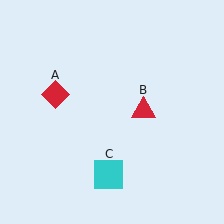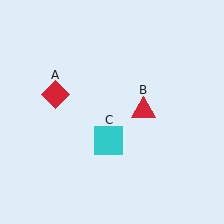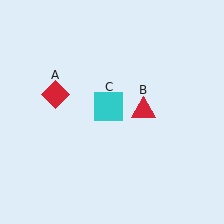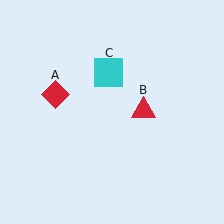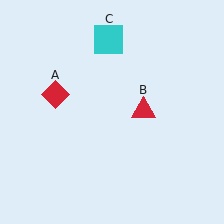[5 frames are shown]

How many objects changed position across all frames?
1 object changed position: cyan square (object C).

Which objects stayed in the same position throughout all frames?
Red diamond (object A) and red triangle (object B) remained stationary.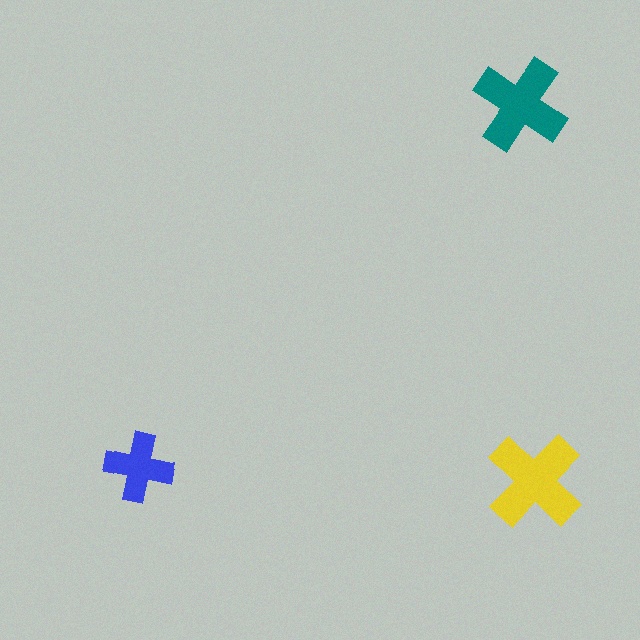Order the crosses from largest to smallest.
the yellow one, the teal one, the blue one.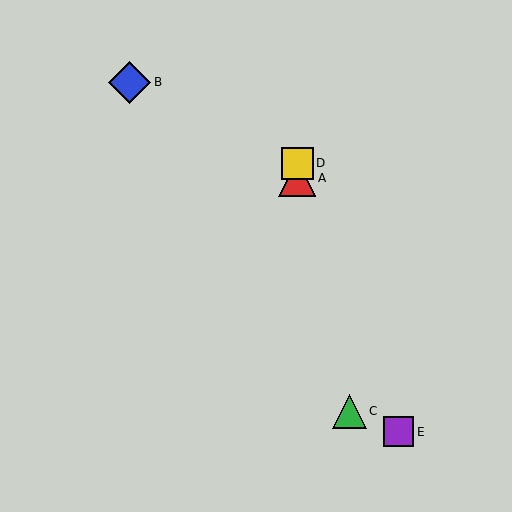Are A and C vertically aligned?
No, A is at x≈297 and C is at x≈350.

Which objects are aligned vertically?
Objects A, D are aligned vertically.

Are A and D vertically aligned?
Yes, both are at x≈297.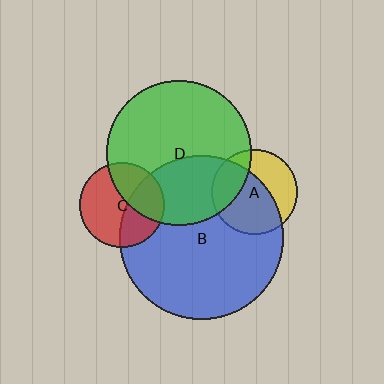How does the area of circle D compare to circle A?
Approximately 2.9 times.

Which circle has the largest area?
Circle B (blue).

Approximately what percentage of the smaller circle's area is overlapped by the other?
Approximately 40%.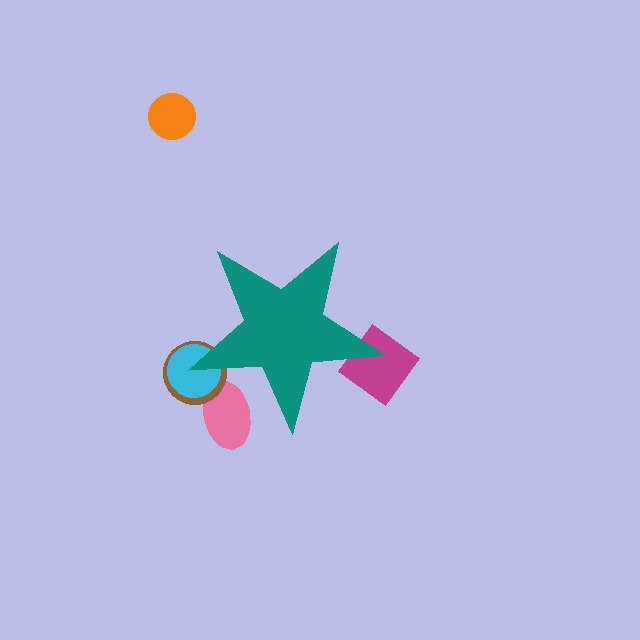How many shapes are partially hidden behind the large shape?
4 shapes are partially hidden.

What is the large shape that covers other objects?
A teal star.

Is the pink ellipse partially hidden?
Yes, the pink ellipse is partially hidden behind the teal star.